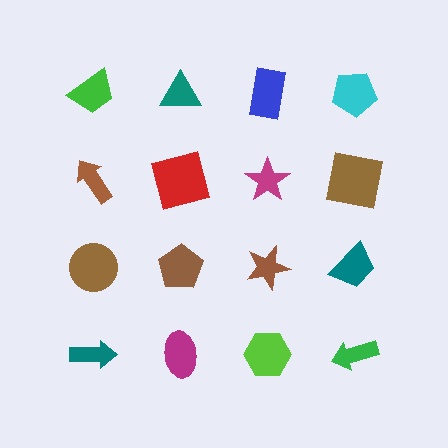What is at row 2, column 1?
A brown arrow.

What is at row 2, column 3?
A magenta star.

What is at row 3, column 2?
A brown pentagon.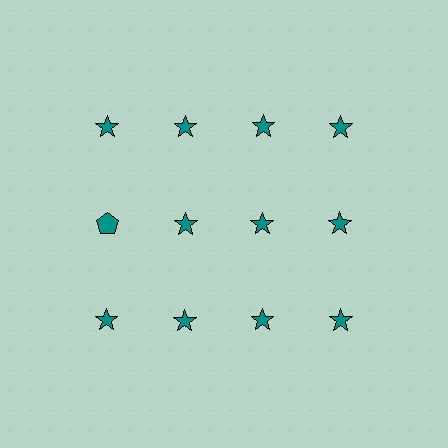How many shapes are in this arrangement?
There are 12 shapes arranged in a grid pattern.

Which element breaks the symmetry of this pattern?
The teal pentagon in the second row, leftmost column breaks the symmetry. All other shapes are teal stars.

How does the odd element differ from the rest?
It has a different shape: pentagon instead of star.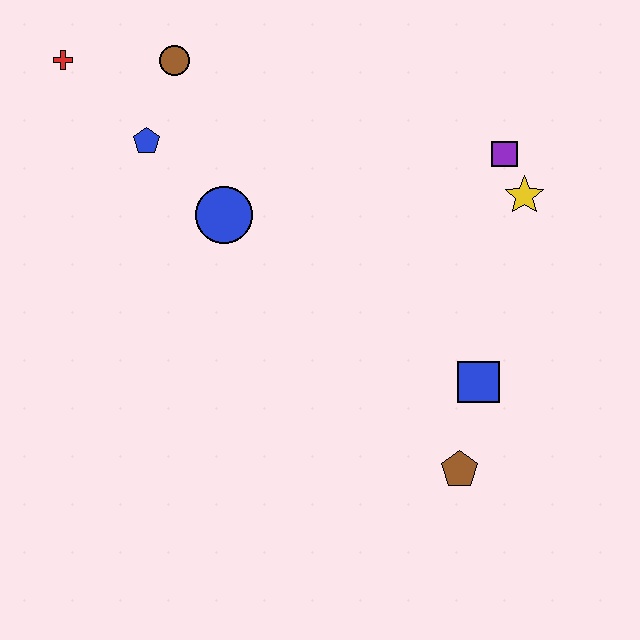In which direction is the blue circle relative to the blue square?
The blue circle is to the left of the blue square.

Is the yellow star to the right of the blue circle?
Yes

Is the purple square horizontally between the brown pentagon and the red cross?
No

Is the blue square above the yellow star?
No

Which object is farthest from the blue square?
The red cross is farthest from the blue square.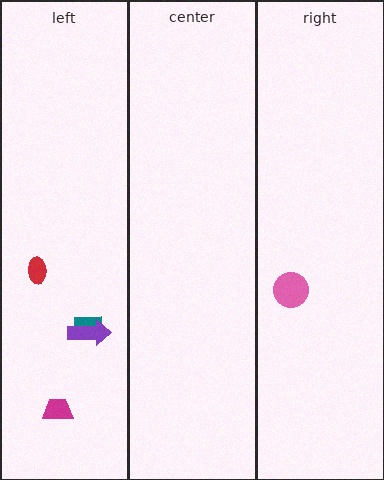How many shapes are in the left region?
4.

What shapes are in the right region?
The pink circle.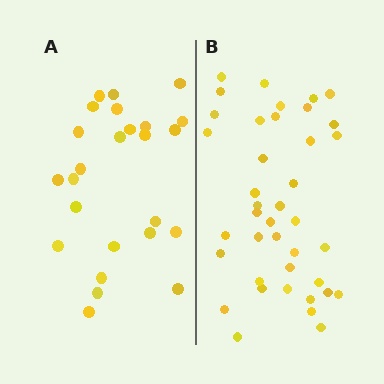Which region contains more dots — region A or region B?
Region B (the right region) has more dots.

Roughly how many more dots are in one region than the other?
Region B has approximately 15 more dots than region A.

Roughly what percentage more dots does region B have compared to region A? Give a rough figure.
About 60% more.